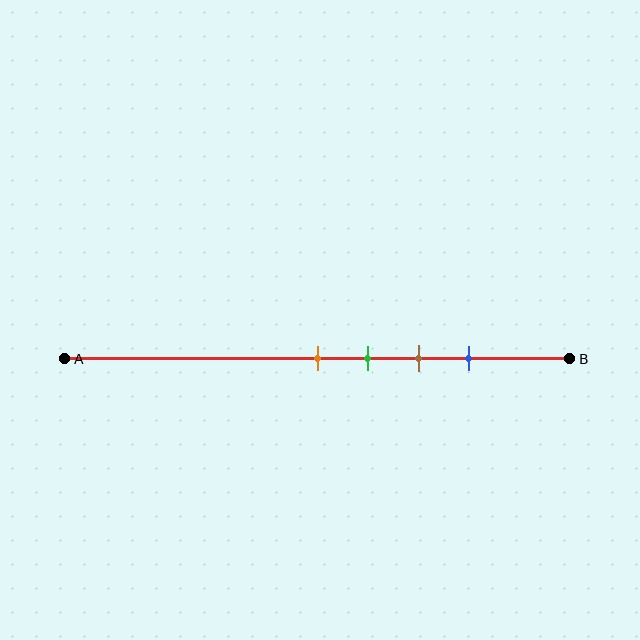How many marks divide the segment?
There are 4 marks dividing the segment.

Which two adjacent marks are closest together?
The orange and green marks are the closest adjacent pair.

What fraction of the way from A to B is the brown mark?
The brown mark is approximately 70% (0.7) of the way from A to B.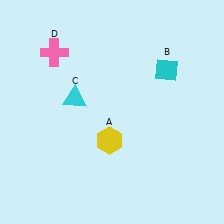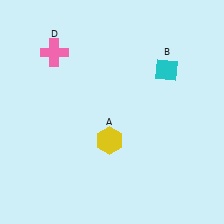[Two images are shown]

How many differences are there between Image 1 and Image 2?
There is 1 difference between the two images.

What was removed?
The cyan triangle (C) was removed in Image 2.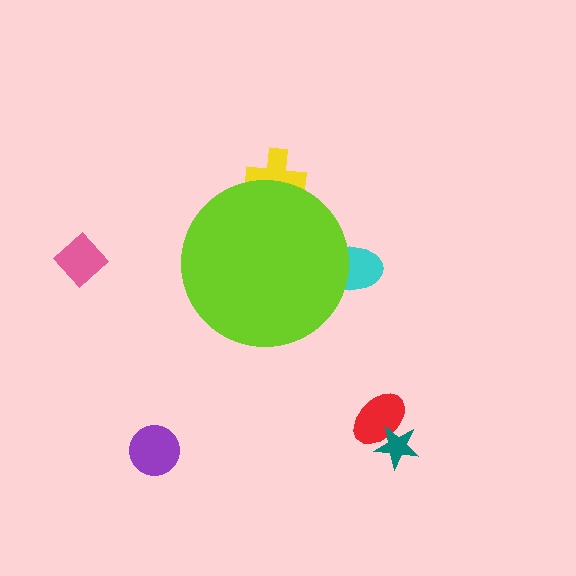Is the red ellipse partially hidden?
No, the red ellipse is fully visible.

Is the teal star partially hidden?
No, the teal star is fully visible.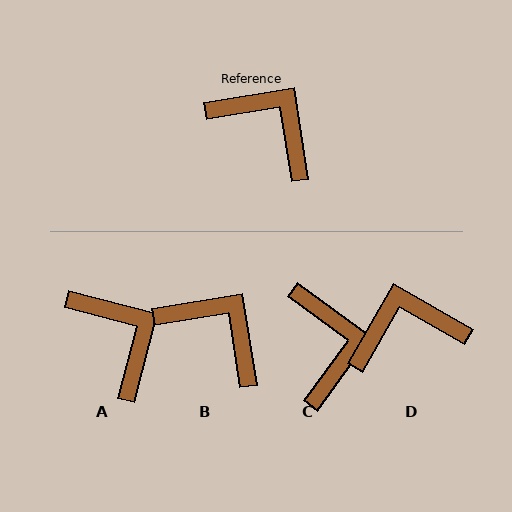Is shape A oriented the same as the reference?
No, it is off by about 24 degrees.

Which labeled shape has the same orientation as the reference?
B.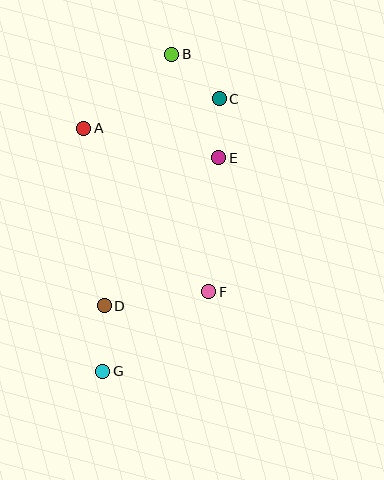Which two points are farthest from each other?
Points B and G are farthest from each other.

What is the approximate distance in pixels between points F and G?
The distance between F and G is approximately 132 pixels.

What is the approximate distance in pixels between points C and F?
The distance between C and F is approximately 194 pixels.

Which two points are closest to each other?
Points C and E are closest to each other.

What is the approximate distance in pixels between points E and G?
The distance between E and G is approximately 243 pixels.